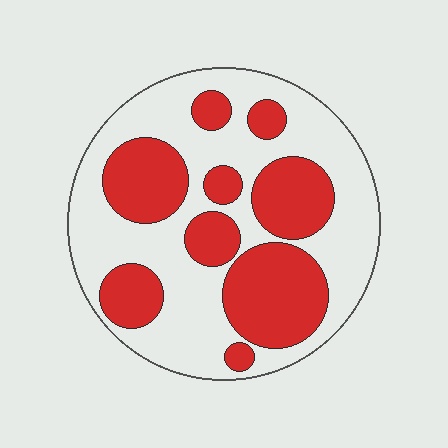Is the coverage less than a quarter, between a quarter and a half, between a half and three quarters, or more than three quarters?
Between a quarter and a half.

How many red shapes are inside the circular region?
9.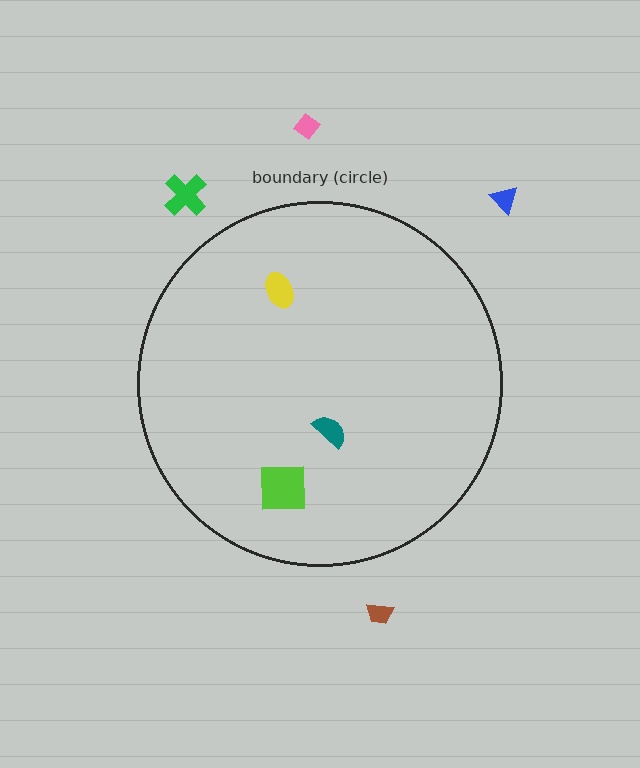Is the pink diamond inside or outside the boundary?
Outside.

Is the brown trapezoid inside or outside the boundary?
Outside.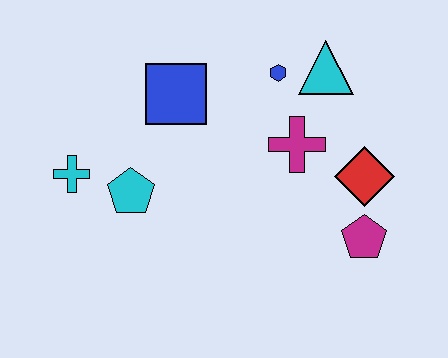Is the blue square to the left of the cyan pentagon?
No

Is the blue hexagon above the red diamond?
Yes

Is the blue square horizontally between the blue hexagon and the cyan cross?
Yes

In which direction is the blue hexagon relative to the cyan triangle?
The blue hexagon is to the left of the cyan triangle.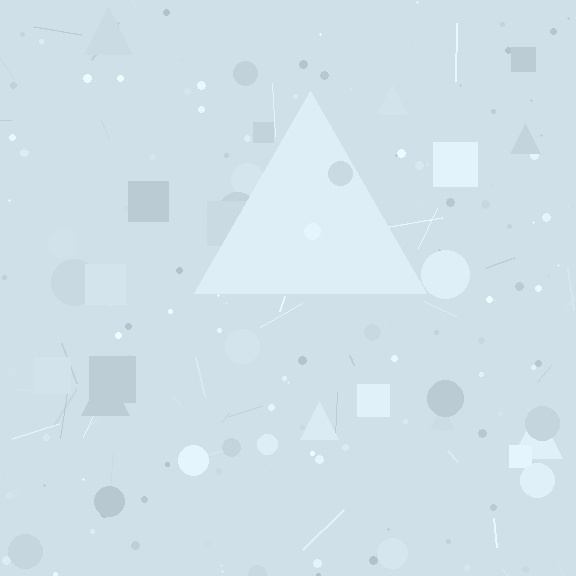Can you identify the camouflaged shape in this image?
The camouflaged shape is a triangle.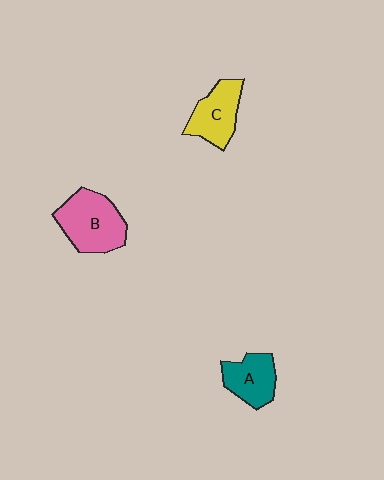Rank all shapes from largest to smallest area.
From largest to smallest: B (pink), C (yellow), A (teal).